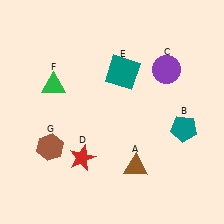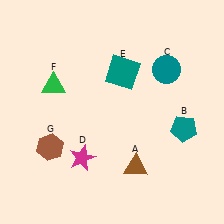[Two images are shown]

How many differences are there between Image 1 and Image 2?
There are 2 differences between the two images.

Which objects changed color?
C changed from purple to teal. D changed from red to magenta.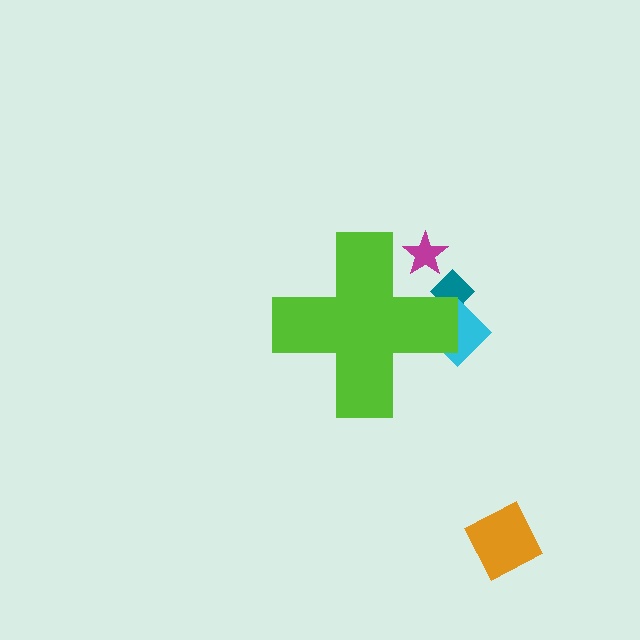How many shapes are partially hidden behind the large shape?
3 shapes are partially hidden.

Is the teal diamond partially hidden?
Yes, the teal diamond is partially hidden behind the lime cross.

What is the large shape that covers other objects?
A lime cross.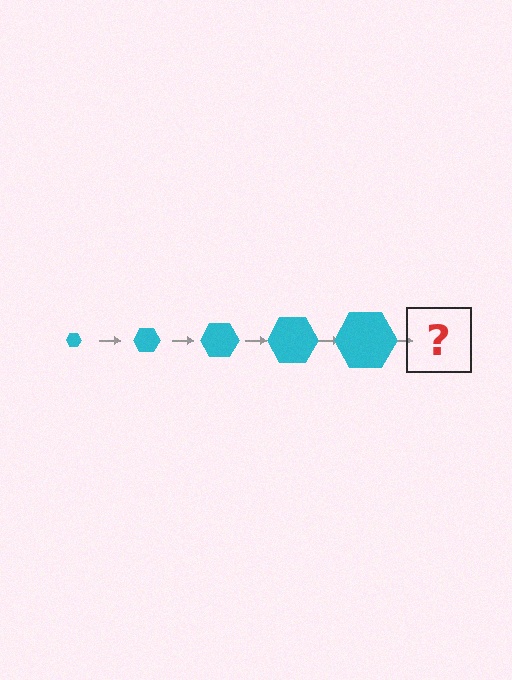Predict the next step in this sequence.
The next step is a cyan hexagon, larger than the previous one.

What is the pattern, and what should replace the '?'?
The pattern is that the hexagon gets progressively larger each step. The '?' should be a cyan hexagon, larger than the previous one.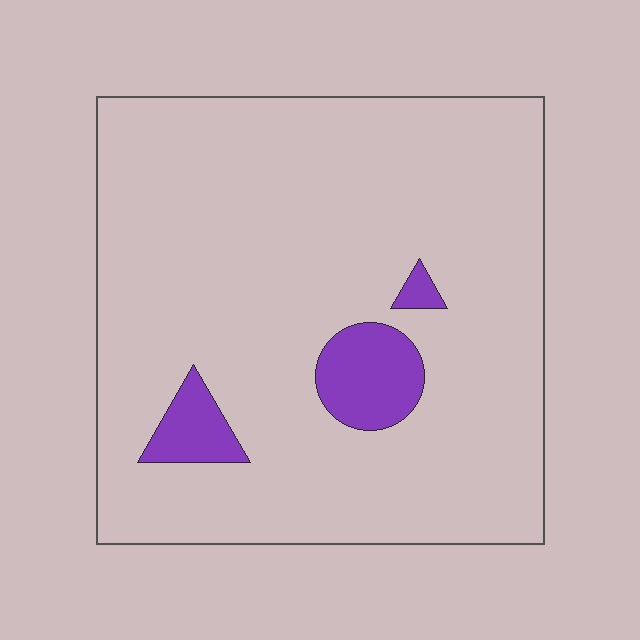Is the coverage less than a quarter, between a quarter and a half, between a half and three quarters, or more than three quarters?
Less than a quarter.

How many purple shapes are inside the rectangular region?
3.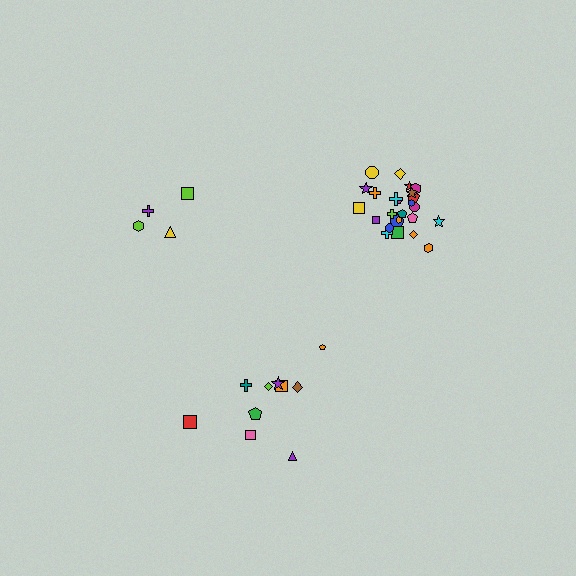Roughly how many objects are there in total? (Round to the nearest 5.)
Roughly 40 objects in total.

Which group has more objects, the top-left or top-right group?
The top-right group.